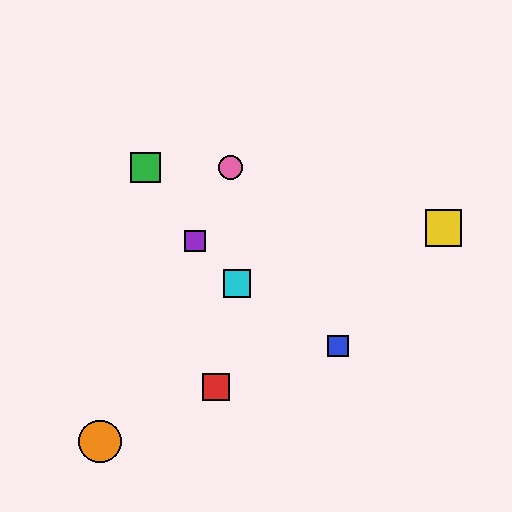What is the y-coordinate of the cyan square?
The cyan square is at y≈284.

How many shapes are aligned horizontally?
2 shapes (the green square, the pink circle) are aligned horizontally.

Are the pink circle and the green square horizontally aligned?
Yes, both are at y≈168.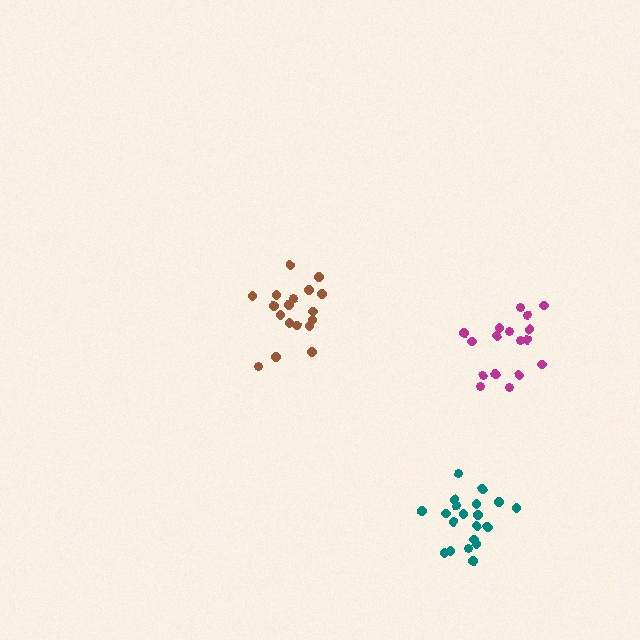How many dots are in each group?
Group 1: 18 dots, Group 2: 20 dots, Group 3: 17 dots (55 total).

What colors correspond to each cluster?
The clusters are colored: brown, teal, magenta.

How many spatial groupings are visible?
There are 3 spatial groupings.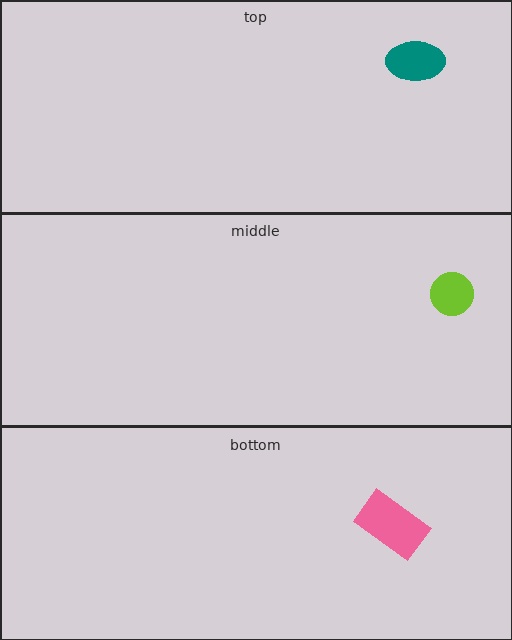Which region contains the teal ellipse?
The top region.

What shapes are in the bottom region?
The pink rectangle.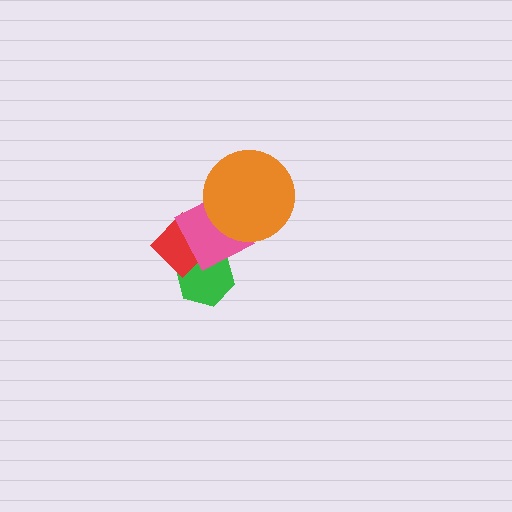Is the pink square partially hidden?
Yes, it is partially covered by another shape.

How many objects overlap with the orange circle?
1 object overlaps with the orange circle.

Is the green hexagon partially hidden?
Yes, it is partially covered by another shape.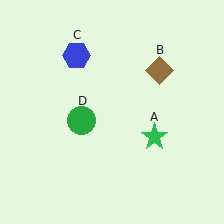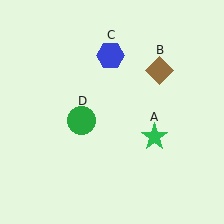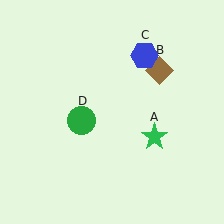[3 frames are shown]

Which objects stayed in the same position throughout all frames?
Green star (object A) and brown diamond (object B) and green circle (object D) remained stationary.